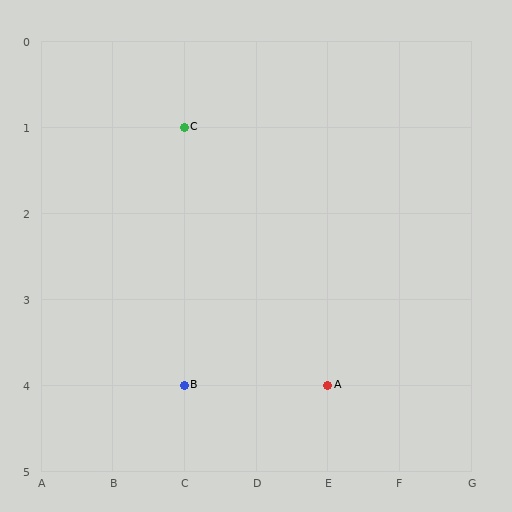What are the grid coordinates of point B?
Point B is at grid coordinates (C, 4).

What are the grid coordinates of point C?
Point C is at grid coordinates (C, 1).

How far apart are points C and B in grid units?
Points C and B are 3 rows apart.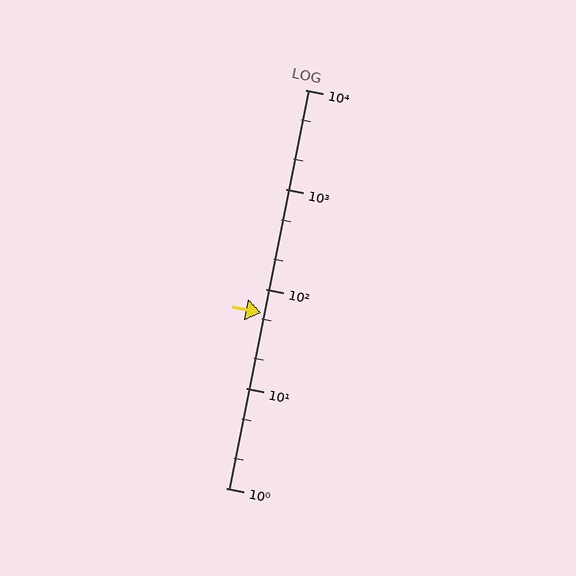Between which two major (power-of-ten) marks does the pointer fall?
The pointer is between 10 and 100.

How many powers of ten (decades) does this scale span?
The scale spans 4 decades, from 1 to 10000.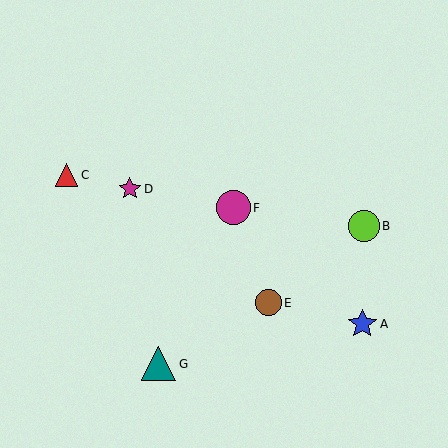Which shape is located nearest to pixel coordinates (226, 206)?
The magenta circle (labeled F) at (234, 208) is nearest to that location.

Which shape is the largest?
The teal triangle (labeled G) is the largest.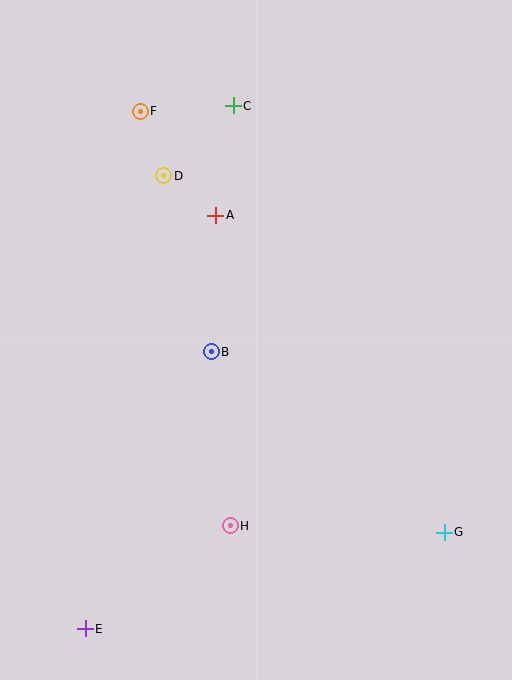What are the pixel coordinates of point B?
Point B is at (211, 352).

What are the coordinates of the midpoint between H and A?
The midpoint between H and A is at (223, 371).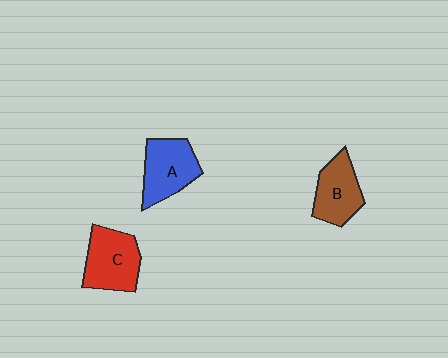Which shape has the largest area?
Shape C (red).